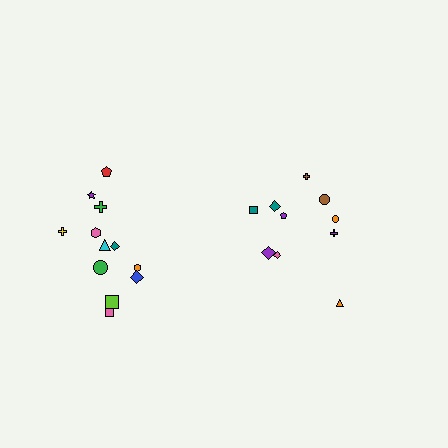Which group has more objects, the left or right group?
The left group.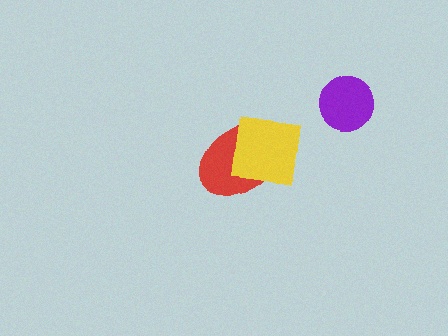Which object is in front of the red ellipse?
The yellow square is in front of the red ellipse.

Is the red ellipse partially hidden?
Yes, it is partially covered by another shape.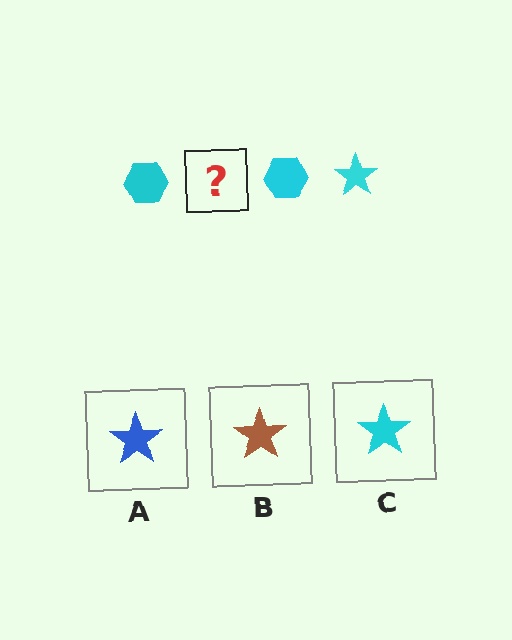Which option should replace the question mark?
Option C.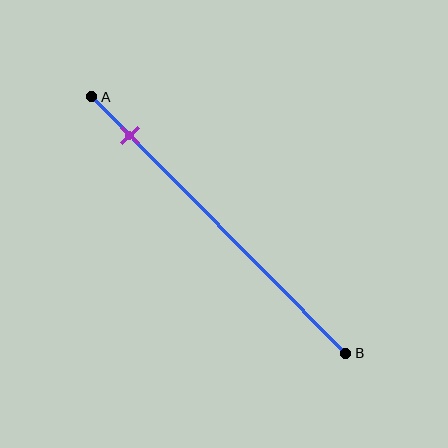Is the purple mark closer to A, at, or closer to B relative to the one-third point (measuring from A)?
The purple mark is closer to point A than the one-third point of segment AB.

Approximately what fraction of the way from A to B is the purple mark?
The purple mark is approximately 15% of the way from A to B.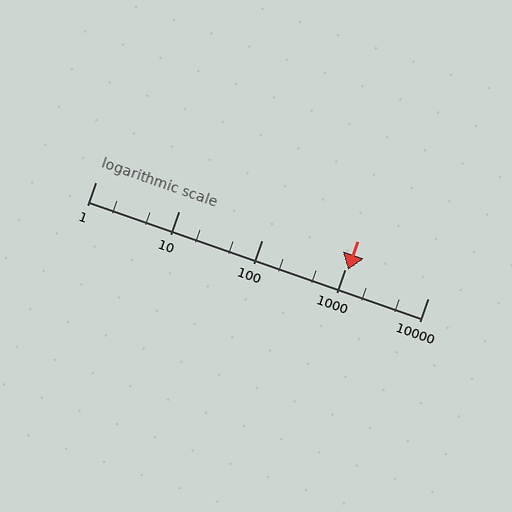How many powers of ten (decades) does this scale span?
The scale spans 4 decades, from 1 to 10000.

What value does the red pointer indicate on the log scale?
The pointer indicates approximately 1100.